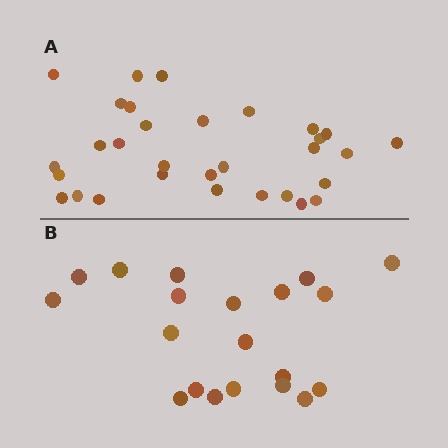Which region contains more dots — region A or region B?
Region A (the top region) has more dots.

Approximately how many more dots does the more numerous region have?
Region A has roughly 12 or so more dots than region B.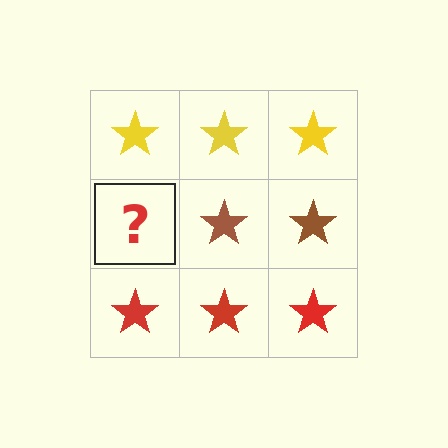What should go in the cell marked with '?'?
The missing cell should contain a brown star.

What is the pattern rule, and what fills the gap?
The rule is that each row has a consistent color. The gap should be filled with a brown star.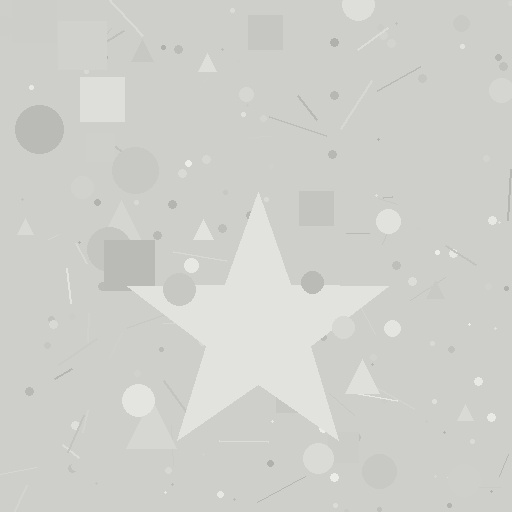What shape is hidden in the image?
A star is hidden in the image.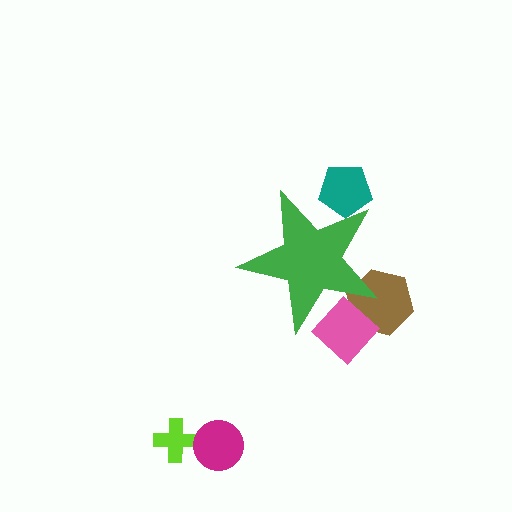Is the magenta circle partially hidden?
No, the magenta circle is fully visible.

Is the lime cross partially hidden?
No, the lime cross is fully visible.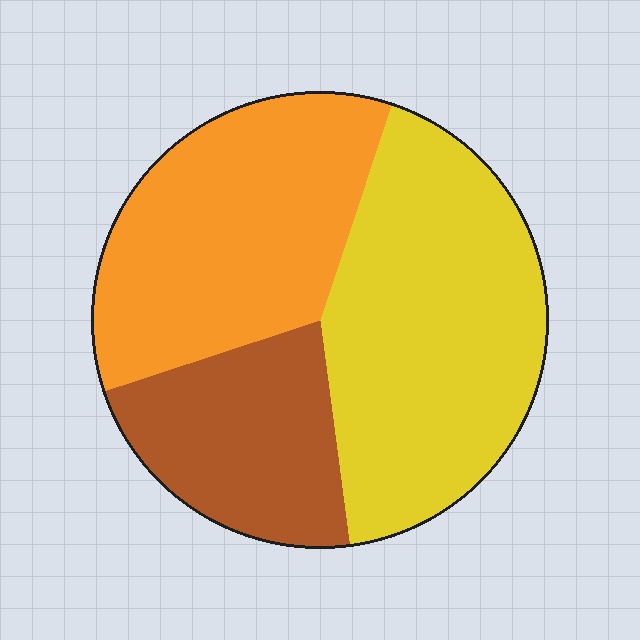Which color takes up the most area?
Yellow, at roughly 45%.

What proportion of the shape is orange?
Orange takes up between a third and a half of the shape.